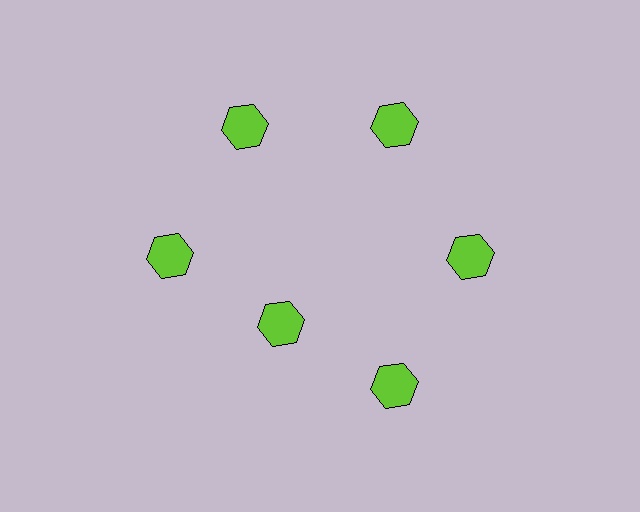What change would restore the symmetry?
The symmetry would be restored by moving it outward, back onto the ring so that all 6 hexagons sit at equal angles and equal distance from the center.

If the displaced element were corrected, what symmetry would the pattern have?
It would have 6-fold rotational symmetry — the pattern would map onto itself every 60 degrees.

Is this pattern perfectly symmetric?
No. The 6 lime hexagons are arranged in a ring, but one element near the 7 o'clock position is pulled inward toward the center, breaking the 6-fold rotational symmetry.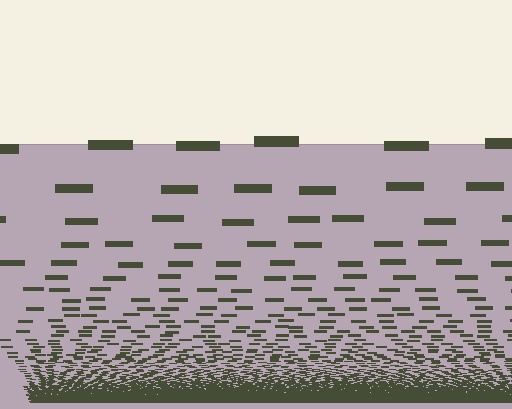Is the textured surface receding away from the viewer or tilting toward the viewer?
The surface appears to tilt toward the viewer. Texture elements get larger and sparser toward the top.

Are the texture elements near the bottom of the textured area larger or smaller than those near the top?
Smaller. The gradient is inverted — elements near the bottom are smaller and denser.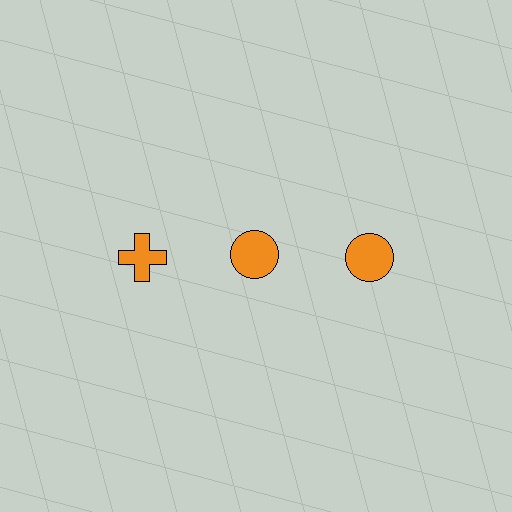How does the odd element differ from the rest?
It has a different shape: cross instead of circle.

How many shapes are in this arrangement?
There are 3 shapes arranged in a grid pattern.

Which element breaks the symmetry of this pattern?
The orange cross in the top row, leftmost column breaks the symmetry. All other shapes are orange circles.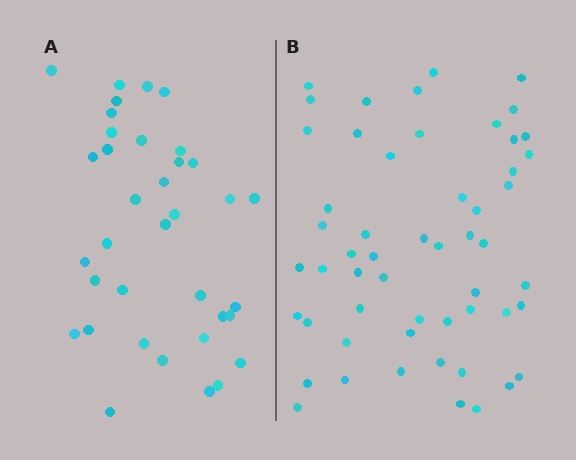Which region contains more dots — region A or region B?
Region B (the right region) has more dots.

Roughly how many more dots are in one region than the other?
Region B has approximately 20 more dots than region A.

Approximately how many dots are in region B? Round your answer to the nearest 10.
About 50 dots. (The exact count is 54, which rounds to 50.)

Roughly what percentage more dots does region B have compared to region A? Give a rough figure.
About 50% more.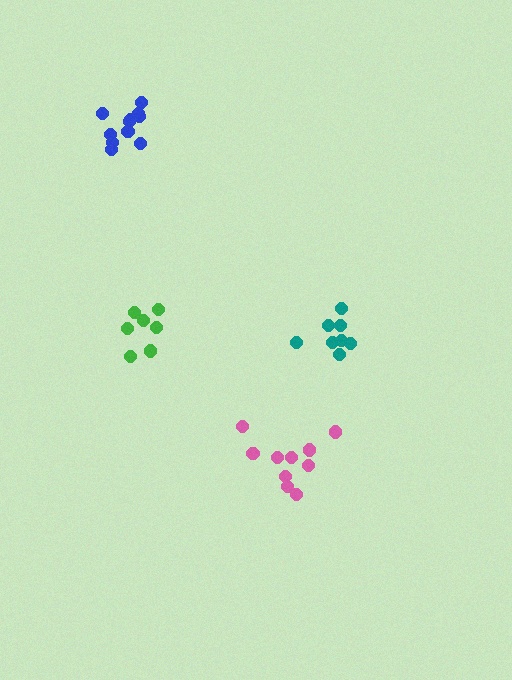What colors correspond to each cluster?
The clusters are colored: blue, teal, pink, green.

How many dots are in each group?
Group 1: 11 dots, Group 2: 8 dots, Group 3: 10 dots, Group 4: 7 dots (36 total).